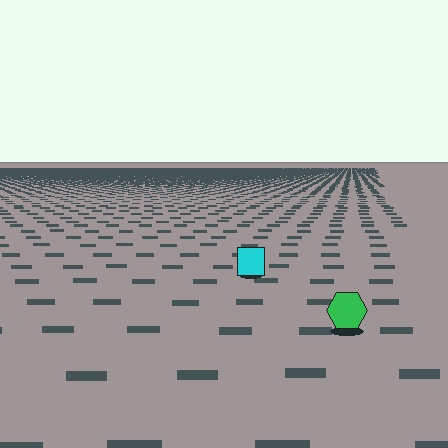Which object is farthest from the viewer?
The cyan square is farthest from the viewer. It appears smaller and the ground texture around it is denser.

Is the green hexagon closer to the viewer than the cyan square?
Yes. The green hexagon is closer — you can tell from the texture gradient: the ground texture is coarser near it.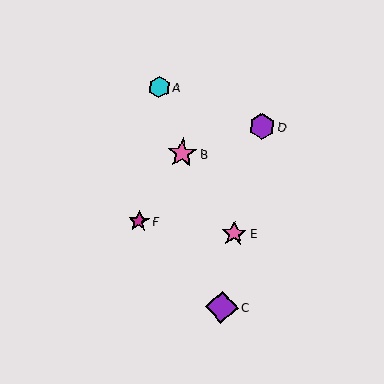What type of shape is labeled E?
Shape E is a pink star.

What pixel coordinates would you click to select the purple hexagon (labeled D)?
Click at (262, 126) to select the purple hexagon D.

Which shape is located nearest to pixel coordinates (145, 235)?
The magenta star (labeled F) at (139, 221) is nearest to that location.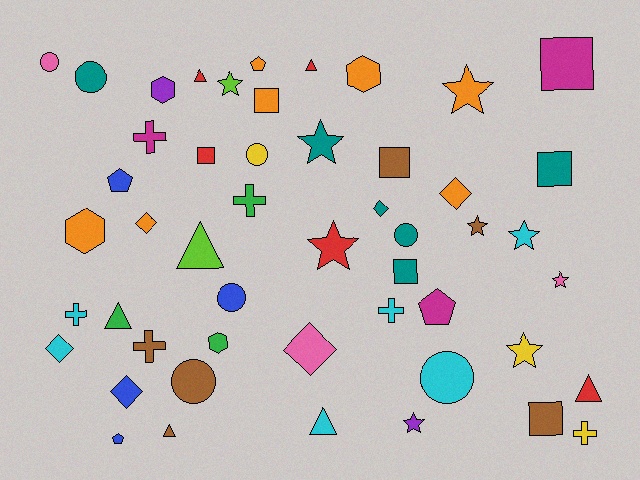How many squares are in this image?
There are 7 squares.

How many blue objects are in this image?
There are 4 blue objects.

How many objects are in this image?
There are 50 objects.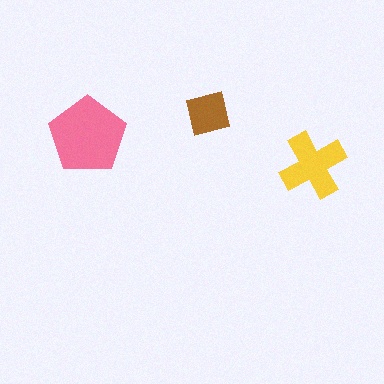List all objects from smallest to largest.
The brown square, the yellow cross, the pink pentagon.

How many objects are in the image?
There are 3 objects in the image.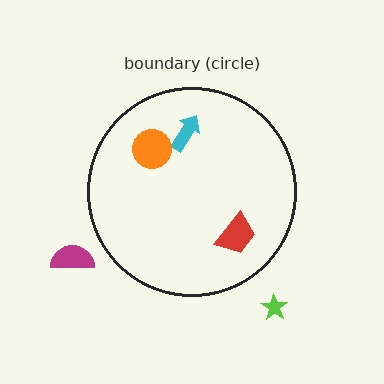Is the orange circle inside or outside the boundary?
Inside.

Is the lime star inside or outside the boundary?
Outside.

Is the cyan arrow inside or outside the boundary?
Inside.